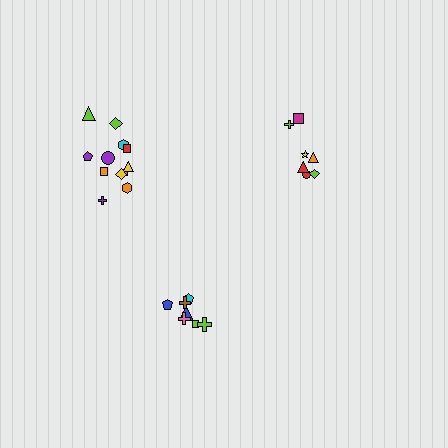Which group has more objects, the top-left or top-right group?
The top-left group.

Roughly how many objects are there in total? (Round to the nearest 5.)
Roughly 25 objects in total.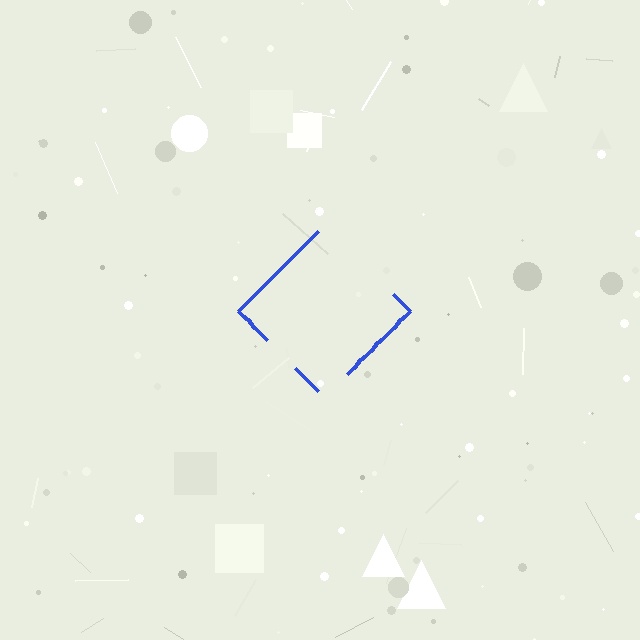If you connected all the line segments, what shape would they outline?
They would outline a diamond.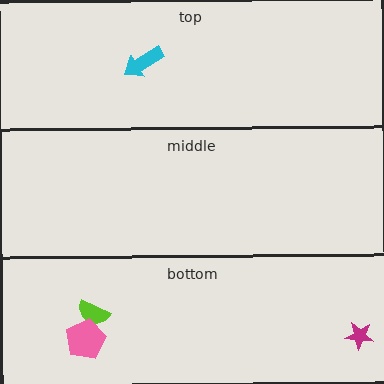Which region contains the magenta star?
The bottom region.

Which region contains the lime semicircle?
The bottom region.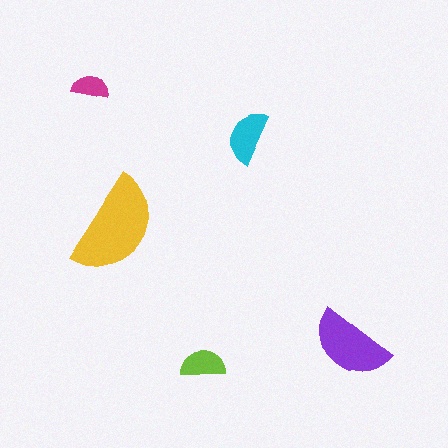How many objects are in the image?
There are 5 objects in the image.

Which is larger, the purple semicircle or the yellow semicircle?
The yellow one.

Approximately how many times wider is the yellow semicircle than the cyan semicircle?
About 2 times wider.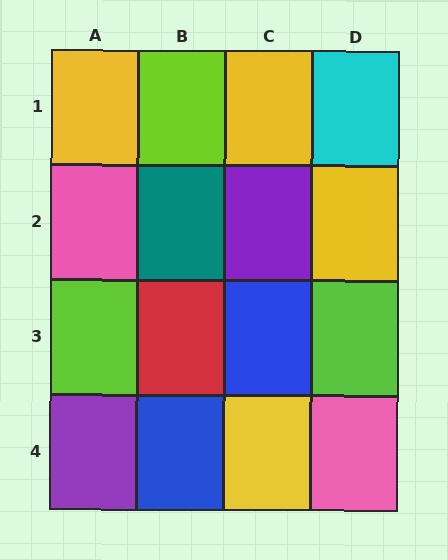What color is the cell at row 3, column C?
Blue.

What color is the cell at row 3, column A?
Lime.